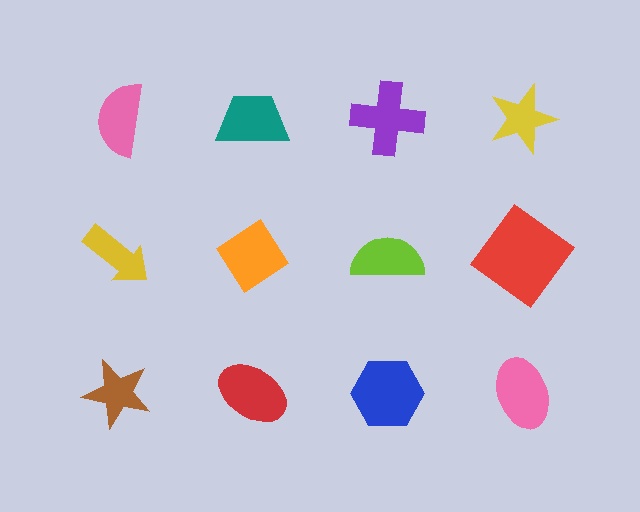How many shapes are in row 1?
4 shapes.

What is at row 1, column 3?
A purple cross.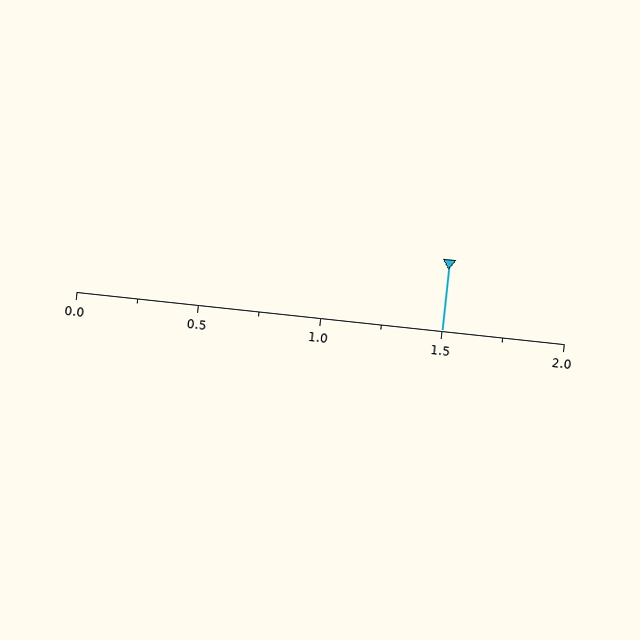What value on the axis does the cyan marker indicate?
The marker indicates approximately 1.5.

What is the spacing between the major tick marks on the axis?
The major ticks are spaced 0.5 apart.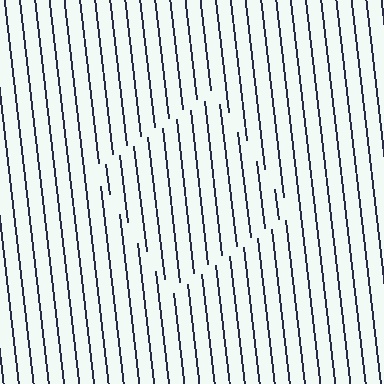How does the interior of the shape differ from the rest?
The interior of the shape contains the same grating, shifted by half a period — the contour is defined by the phase discontinuity where line-ends from the inner and outer gratings abut.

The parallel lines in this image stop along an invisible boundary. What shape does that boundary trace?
An illusory square. The interior of the shape contains the same grating, shifted by half a period — the contour is defined by the phase discontinuity where line-ends from the inner and outer gratings abut.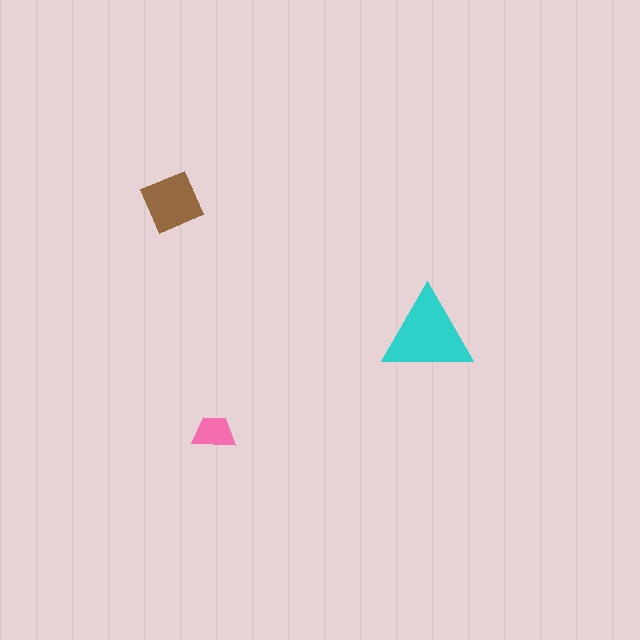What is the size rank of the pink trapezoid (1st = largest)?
3rd.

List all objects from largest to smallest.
The cyan triangle, the brown diamond, the pink trapezoid.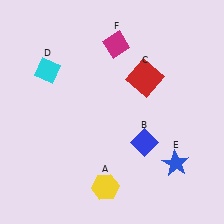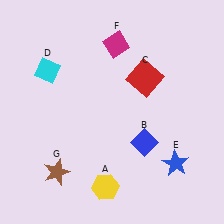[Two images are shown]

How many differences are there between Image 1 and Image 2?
There is 1 difference between the two images.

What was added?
A brown star (G) was added in Image 2.